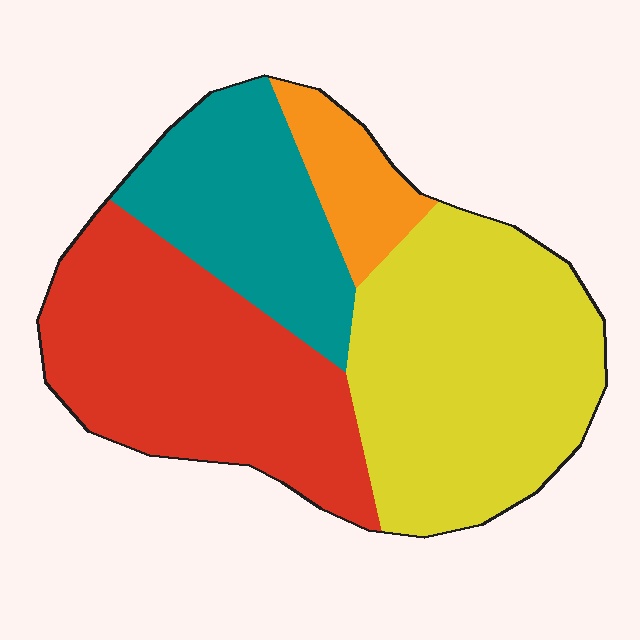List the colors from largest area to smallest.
From largest to smallest: yellow, red, teal, orange.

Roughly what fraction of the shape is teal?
Teal takes up about one fifth (1/5) of the shape.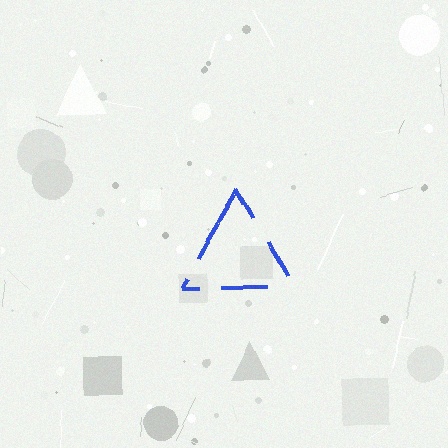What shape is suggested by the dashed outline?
The dashed outline suggests a triangle.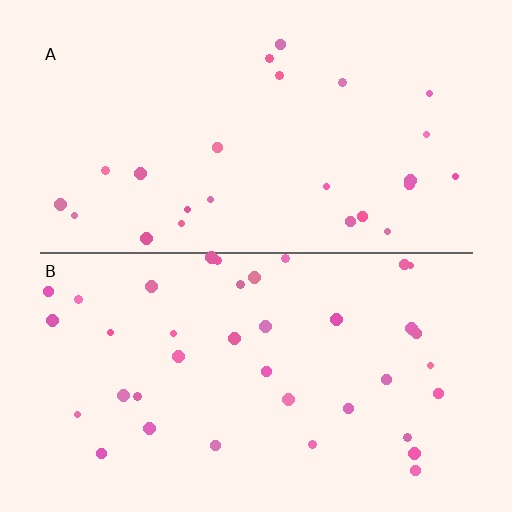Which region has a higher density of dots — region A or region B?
B (the bottom).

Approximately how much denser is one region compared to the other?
Approximately 1.5× — region B over region A.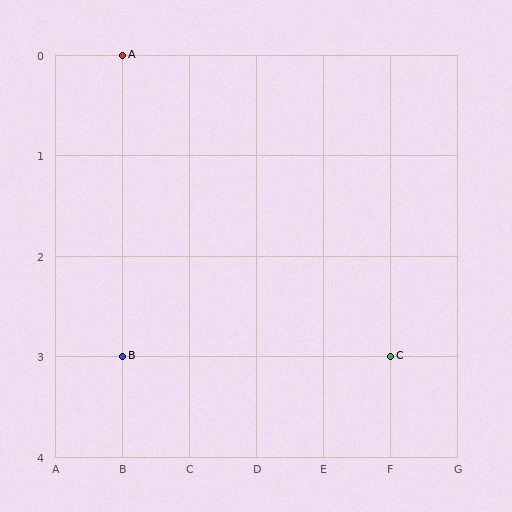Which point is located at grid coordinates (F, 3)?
Point C is at (F, 3).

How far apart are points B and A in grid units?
Points B and A are 3 rows apart.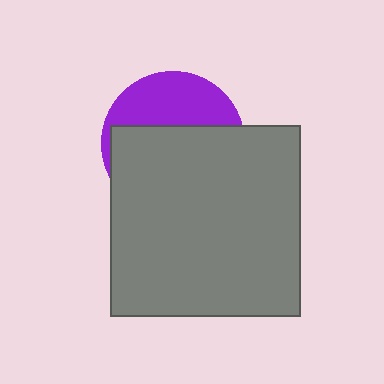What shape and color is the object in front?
The object in front is a gray square.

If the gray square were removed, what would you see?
You would see the complete purple circle.